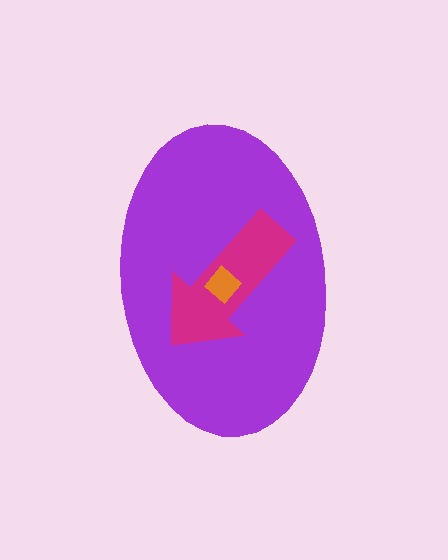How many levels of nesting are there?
3.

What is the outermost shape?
The purple ellipse.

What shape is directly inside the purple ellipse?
The magenta arrow.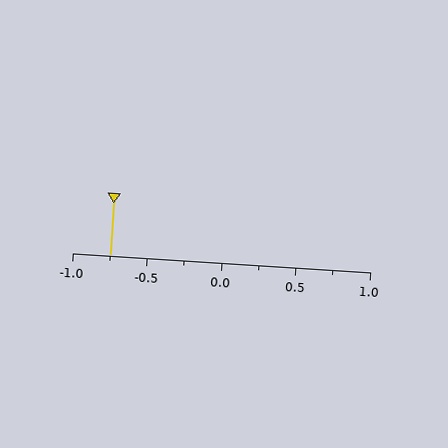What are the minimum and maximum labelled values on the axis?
The axis runs from -1.0 to 1.0.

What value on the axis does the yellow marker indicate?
The marker indicates approximately -0.75.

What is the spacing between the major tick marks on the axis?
The major ticks are spaced 0.5 apart.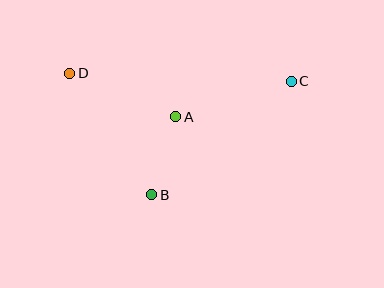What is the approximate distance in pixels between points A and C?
The distance between A and C is approximately 121 pixels.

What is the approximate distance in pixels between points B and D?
The distance between B and D is approximately 147 pixels.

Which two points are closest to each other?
Points A and B are closest to each other.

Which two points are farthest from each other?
Points C and D are farthest from each other.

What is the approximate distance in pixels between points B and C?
The distance between B and C is approximately 180 pixels.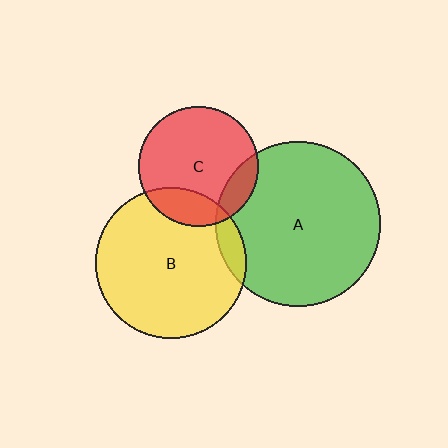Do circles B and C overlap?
Yes.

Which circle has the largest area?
Circle A (green).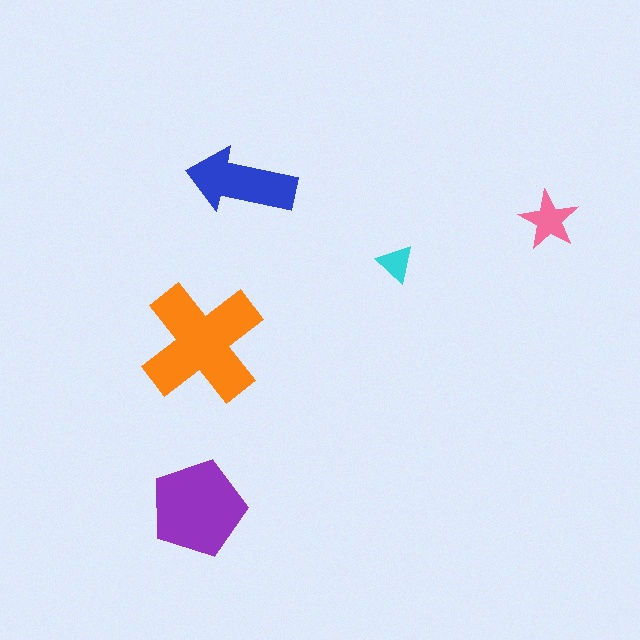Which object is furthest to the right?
The pink star is rightmost.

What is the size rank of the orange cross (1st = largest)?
1st.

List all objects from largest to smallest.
The orange cross, the purple pentagon, the blue arrow, the pink star, the cyan triangle.